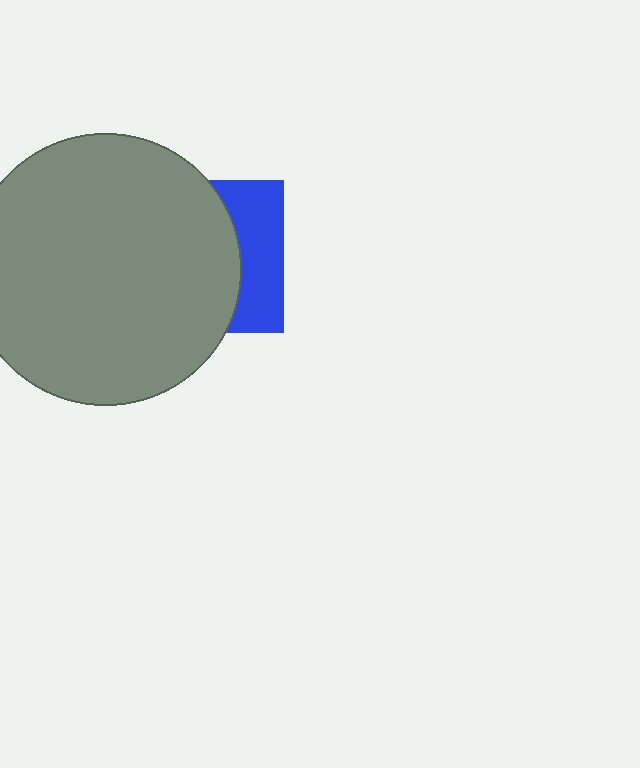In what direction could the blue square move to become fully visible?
The blue square could move right. That would shift it out from behind the gray circle entirely.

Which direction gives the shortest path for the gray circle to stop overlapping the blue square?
Moving left gives the shortest separation.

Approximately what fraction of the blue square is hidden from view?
Roughly 67% of the blue square is hidden behind the gray circle.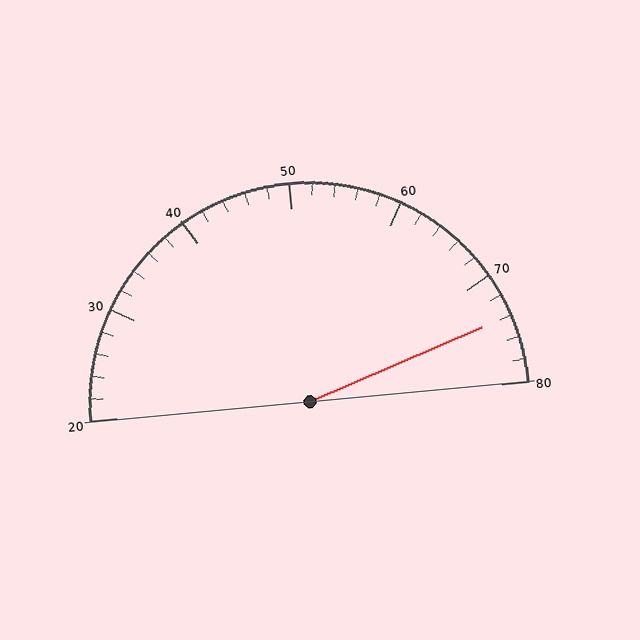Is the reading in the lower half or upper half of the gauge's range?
The reading is in the upper half of the range (20 to 80).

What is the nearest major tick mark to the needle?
The nearest major tick mark is 70.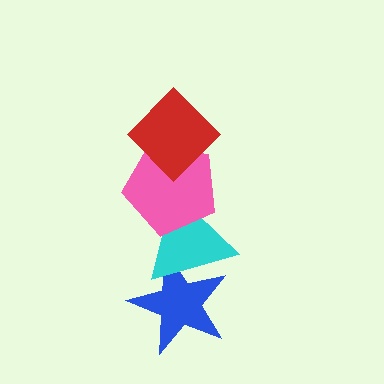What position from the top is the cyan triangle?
The cyan triangle is 3rd from the top.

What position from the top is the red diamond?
The red diamond is 1st from the top.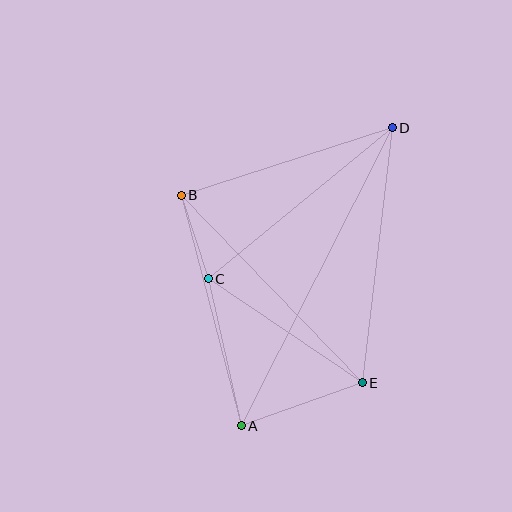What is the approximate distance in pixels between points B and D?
The distance between B and D is approximately 222 pixels.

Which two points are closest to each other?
Points B and C are closest to each other.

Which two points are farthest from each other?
Points A and D are farthest from each other.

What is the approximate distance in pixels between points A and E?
The distance between A and E is approximately 128 pixels.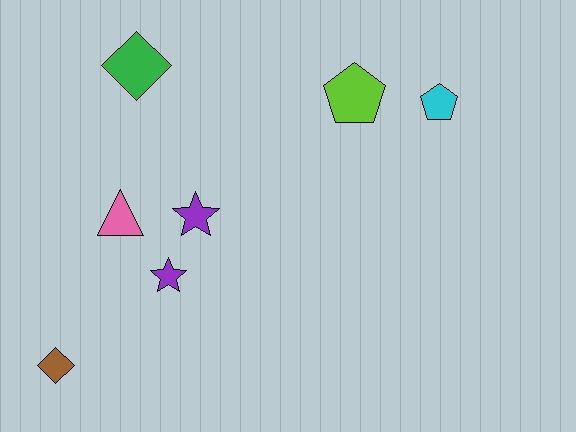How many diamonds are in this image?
There are 2 diamonds.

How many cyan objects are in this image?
There is 1 cyan object.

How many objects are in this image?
There are 7 objects.